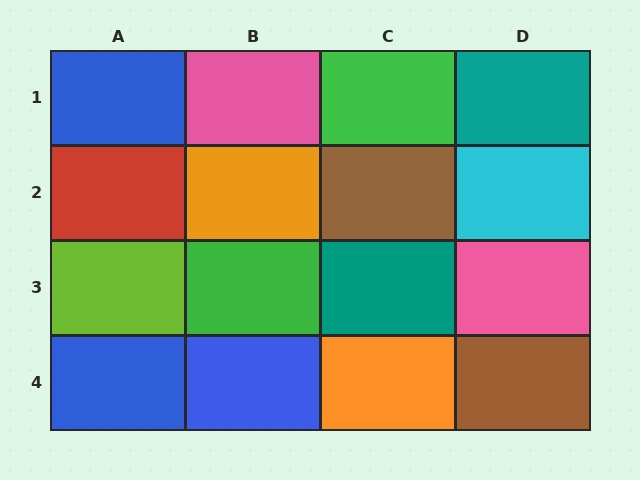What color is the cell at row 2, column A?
Red.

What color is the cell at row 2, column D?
Cyan.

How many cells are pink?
2 cells are pink.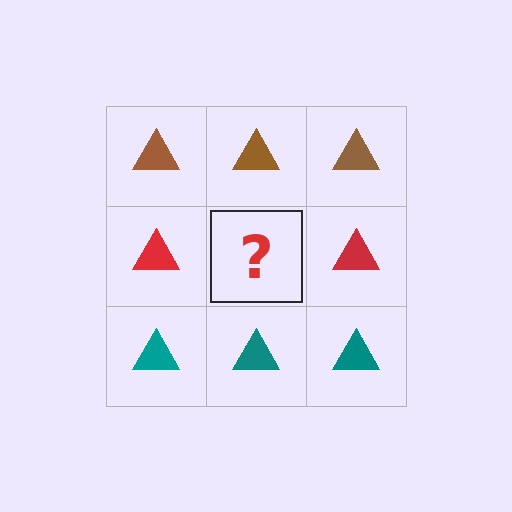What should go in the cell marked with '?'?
The missing cell should contain a red triangle.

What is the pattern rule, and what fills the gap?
The rule is that each row has a consistent color. The gap should be filled with a red triangle.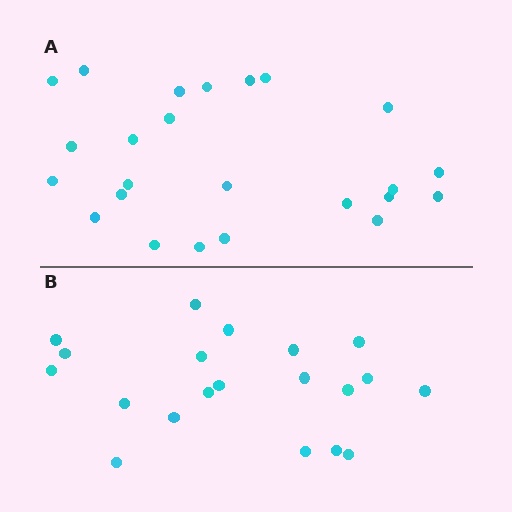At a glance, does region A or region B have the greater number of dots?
Region A (the top region) has more dots.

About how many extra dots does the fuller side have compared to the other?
Region A has about 4 more dots than region B.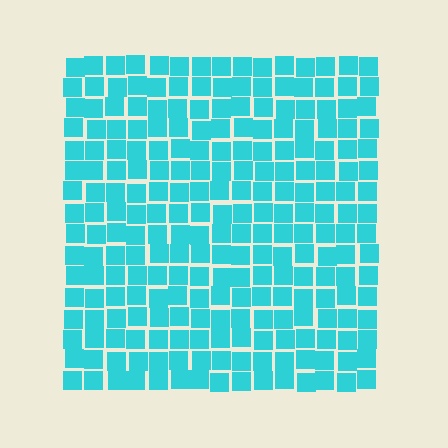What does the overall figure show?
The overall figure shows a square.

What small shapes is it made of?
It is made of small squares.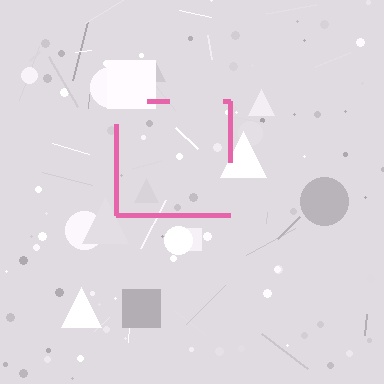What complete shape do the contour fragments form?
The contour fragments form a square.